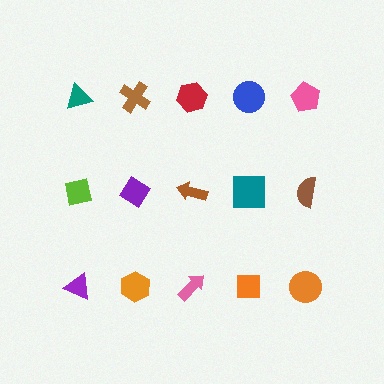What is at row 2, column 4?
A teal square.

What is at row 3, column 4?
An orange square.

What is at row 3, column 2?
An orange hexagon.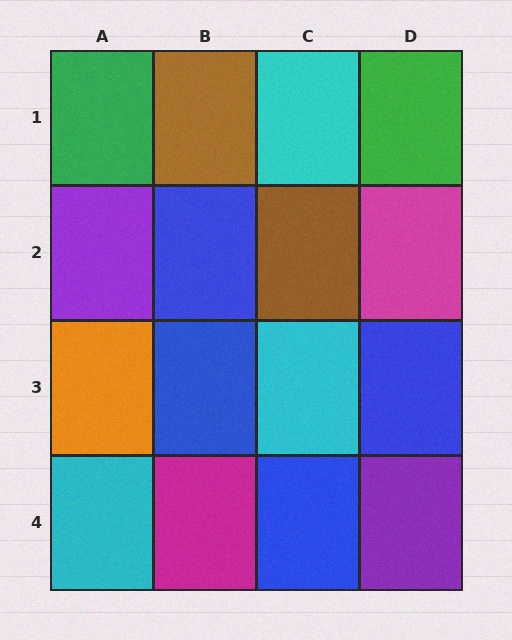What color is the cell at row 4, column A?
Cyan.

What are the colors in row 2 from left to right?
Purple, blue, brown, magenta.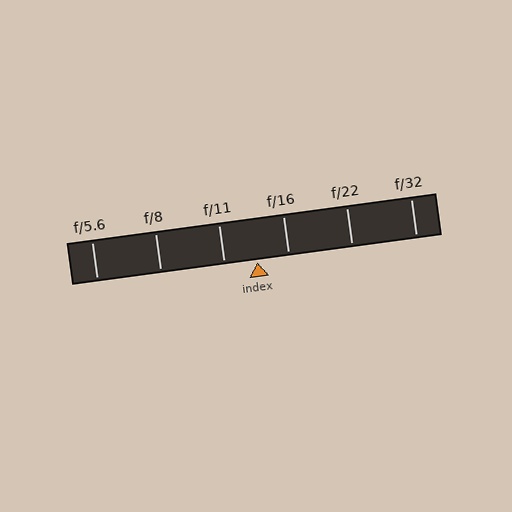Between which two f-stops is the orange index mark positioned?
The index mark is between f/11 and f/16.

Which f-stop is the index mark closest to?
The index mark is closest to f/16.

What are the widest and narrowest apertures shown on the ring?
The widest aperture shown is f/5.6 and the narrowest is f/32.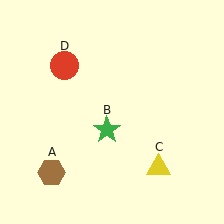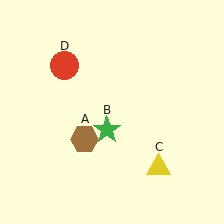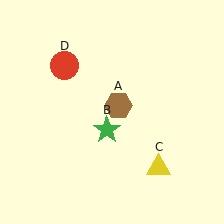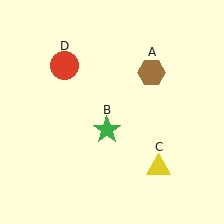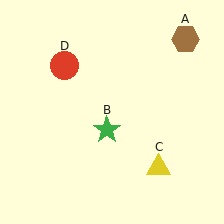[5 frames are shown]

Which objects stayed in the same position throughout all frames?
Green star (object B) and yellow triangle (object C) and red circle (object D) remained stationary.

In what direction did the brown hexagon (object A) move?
The brown hexagon (object A) moved up and to the right.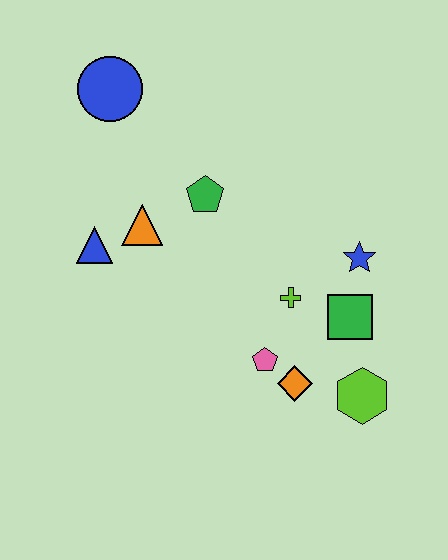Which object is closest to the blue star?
The green square is closest to the blue star.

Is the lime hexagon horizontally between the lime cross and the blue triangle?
No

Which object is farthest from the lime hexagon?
The blue circle is farthest from the lime hexagon.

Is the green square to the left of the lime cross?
No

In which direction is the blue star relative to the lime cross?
The blue star is to the right of the lime cross.